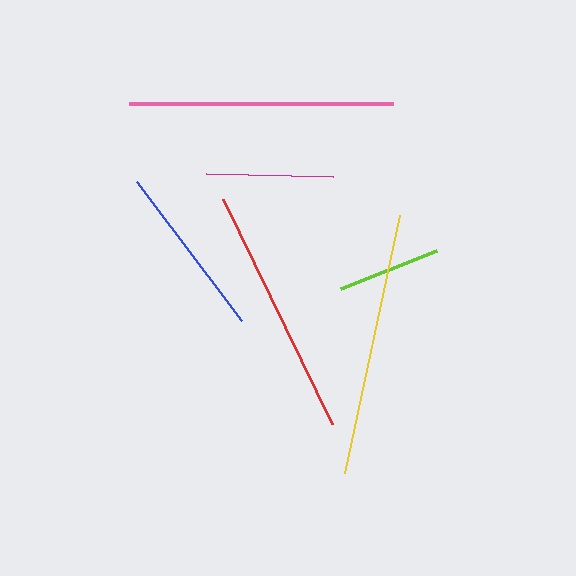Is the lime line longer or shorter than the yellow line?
The yellow line is longer than the lime line.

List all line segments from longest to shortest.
From longest to shortest: pink, yellow, red, blue, magenta, lime.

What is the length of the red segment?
The red segment is approximately 250 pixels long.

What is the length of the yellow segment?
The yellow segment is approximately 263 pixels long.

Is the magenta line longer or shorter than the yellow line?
The yellow line is longer than the magenta line.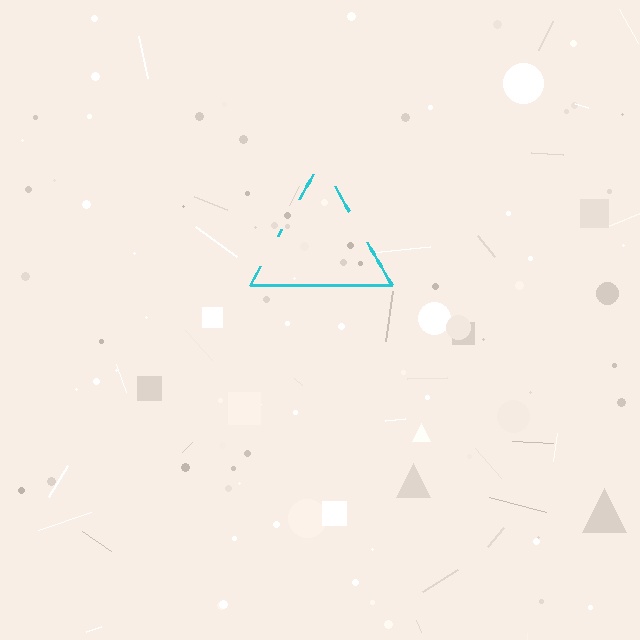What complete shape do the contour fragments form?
The contour fragments form a triangle.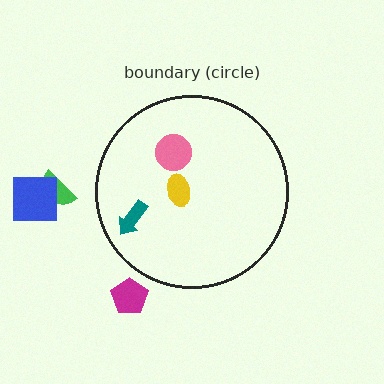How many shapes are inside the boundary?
3 inside, 3 outside.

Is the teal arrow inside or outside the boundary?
Inside.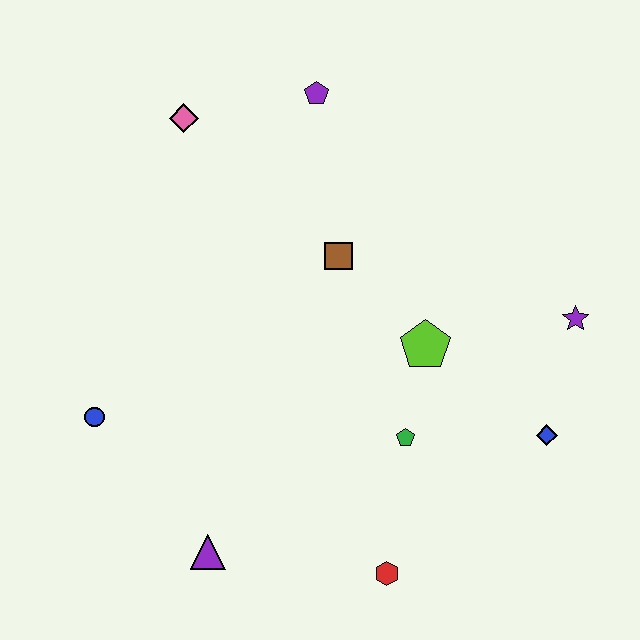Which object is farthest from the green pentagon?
The pink diamond is farthest from the green pentagon.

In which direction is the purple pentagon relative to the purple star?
The purple pentagon is to the left of the purple star.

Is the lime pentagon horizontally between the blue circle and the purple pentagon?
No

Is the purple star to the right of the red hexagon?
Yes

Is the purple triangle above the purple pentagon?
No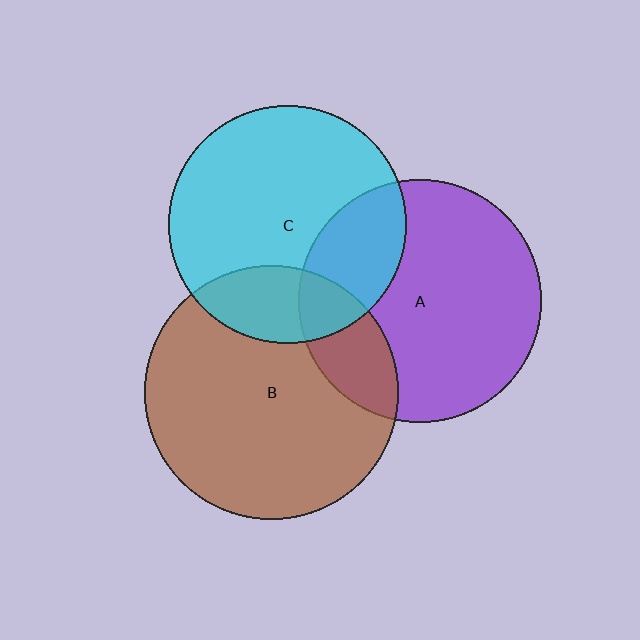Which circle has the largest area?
Circle B (brown).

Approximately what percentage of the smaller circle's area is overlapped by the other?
Approximately 20%.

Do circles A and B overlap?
Yes.